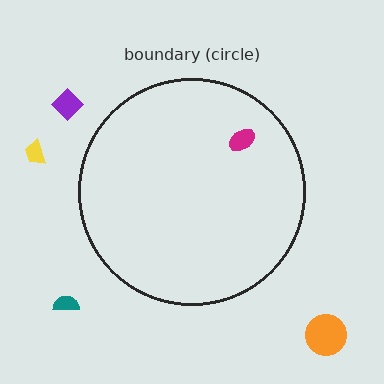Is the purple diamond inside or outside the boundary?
Outside.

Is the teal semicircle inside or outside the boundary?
Outside.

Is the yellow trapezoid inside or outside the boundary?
Outside.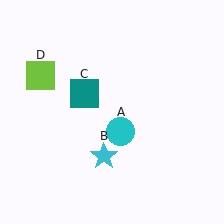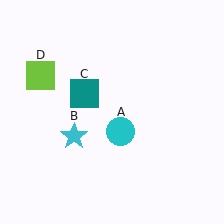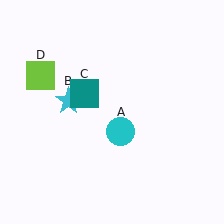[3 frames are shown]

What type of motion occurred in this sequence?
The cyan star (object B) rotated clockwise around the center of the scene.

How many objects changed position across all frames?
1 object changed position: cyan star (object B).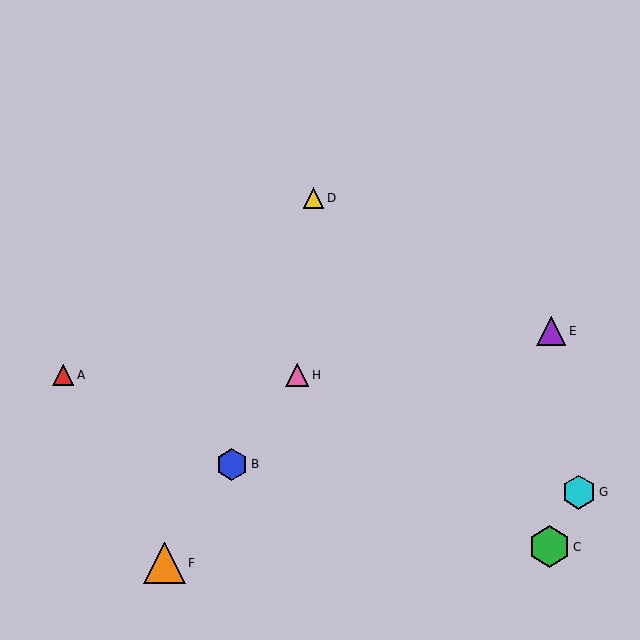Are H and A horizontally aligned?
Yes, both are at y≈375.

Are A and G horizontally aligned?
No, A is at y≈375 and G is at y≈492.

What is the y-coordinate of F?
Object F is at y≈563.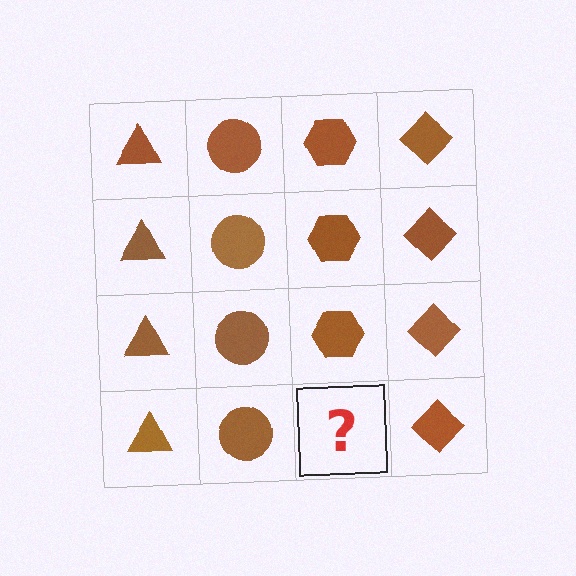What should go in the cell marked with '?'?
The missing cell should contain a brown hexagon.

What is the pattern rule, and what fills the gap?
The rule is that each column has a consistent shape. The gap should be filled with a brown hexagon.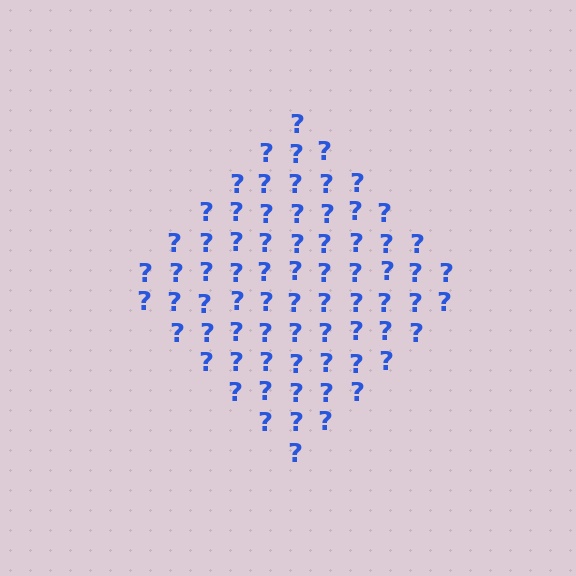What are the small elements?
The small elements are question marks.